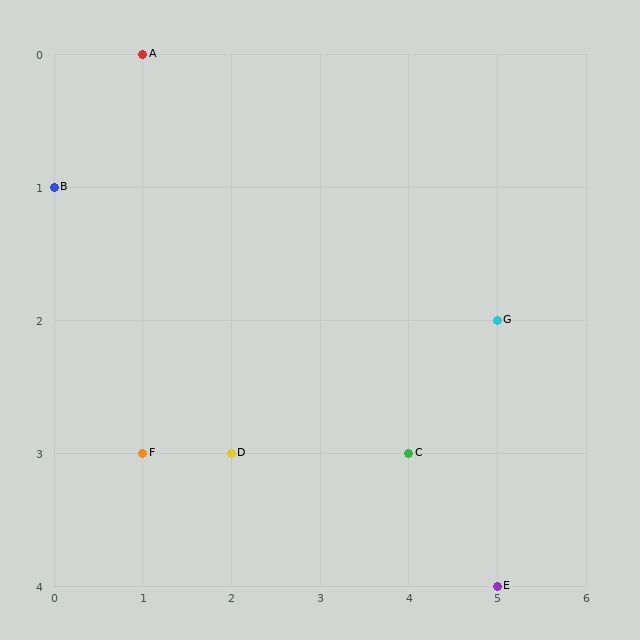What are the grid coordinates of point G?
Point G is at grid coordinates (5, 2).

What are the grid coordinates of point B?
Point B is at grid coordinates (0, 1).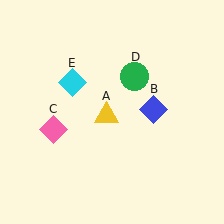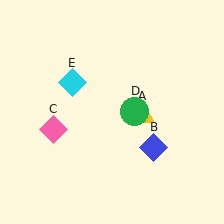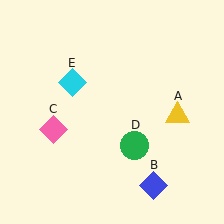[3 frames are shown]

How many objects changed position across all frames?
3 objects changed position: yellow triangle (object A), blue diamond (object B), green circle (object D).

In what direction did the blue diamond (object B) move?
The blue diamond (object B) moved down.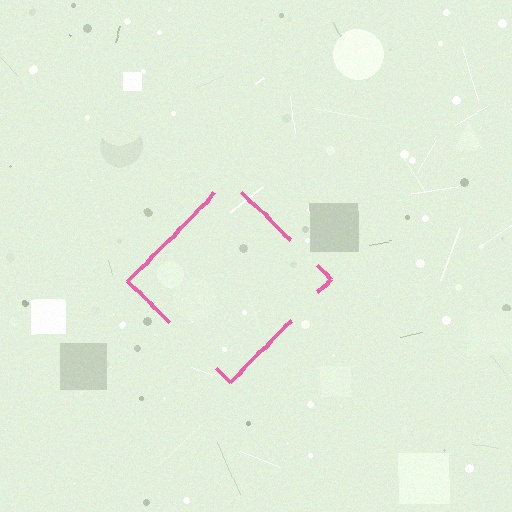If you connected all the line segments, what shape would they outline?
They would outline a diamond.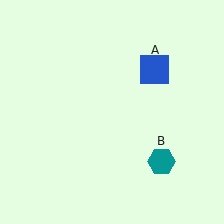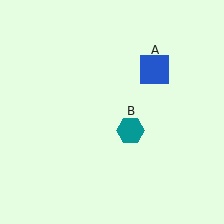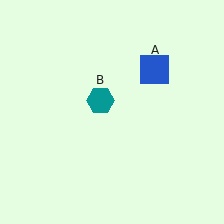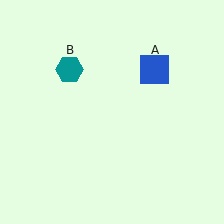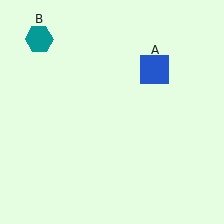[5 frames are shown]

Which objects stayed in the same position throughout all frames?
Blue square (object A) remained stationary.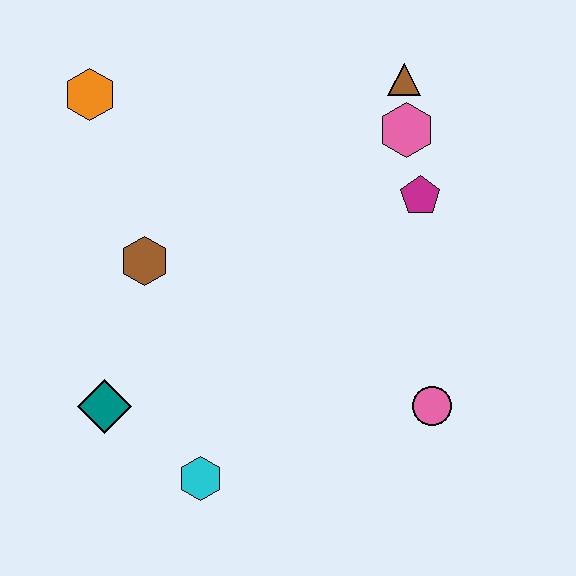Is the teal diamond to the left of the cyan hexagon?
Yes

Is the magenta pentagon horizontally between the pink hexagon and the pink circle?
Yes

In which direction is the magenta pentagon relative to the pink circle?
The magenta pentagon is above the pink circle.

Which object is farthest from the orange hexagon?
The pink circle is farthest from the orange hexagon.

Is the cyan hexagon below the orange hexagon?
Yes